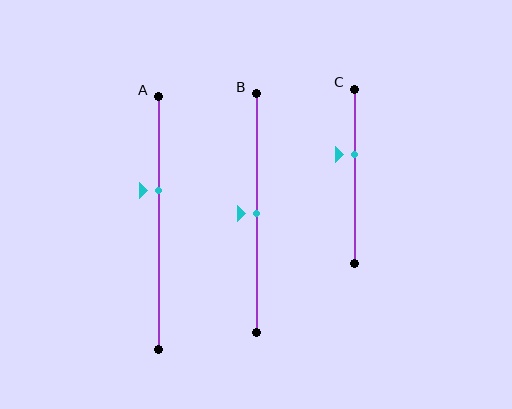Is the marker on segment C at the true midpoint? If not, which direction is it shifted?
No, the marker on segment C is shifted upward by about 13% of the segment length.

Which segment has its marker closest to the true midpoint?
Segment B has its marker closest to the true midpoint.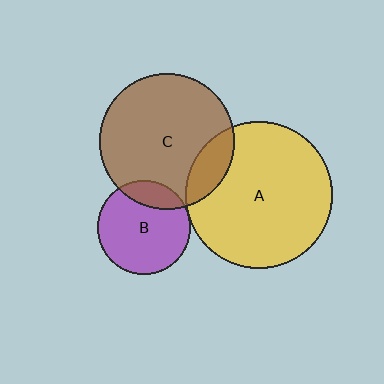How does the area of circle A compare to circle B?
Approximately 2.5 times.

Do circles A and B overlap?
Yes.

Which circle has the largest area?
Circle A (yellow).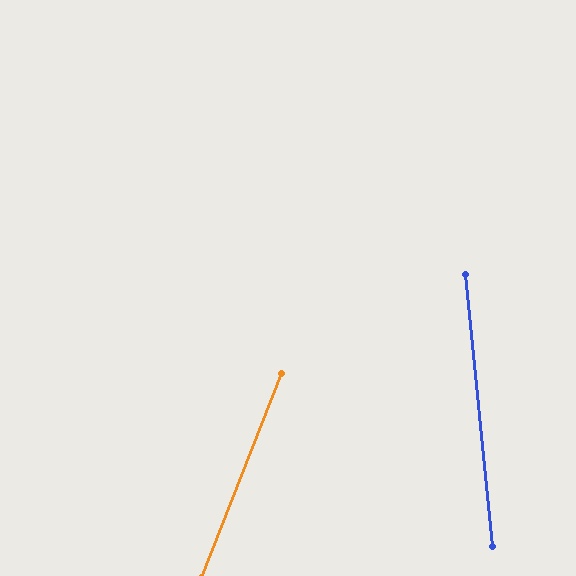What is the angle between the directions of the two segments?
Approximately 27 degrees.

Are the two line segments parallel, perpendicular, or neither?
Neither parallel nor perpendicular — they differ by about 27°.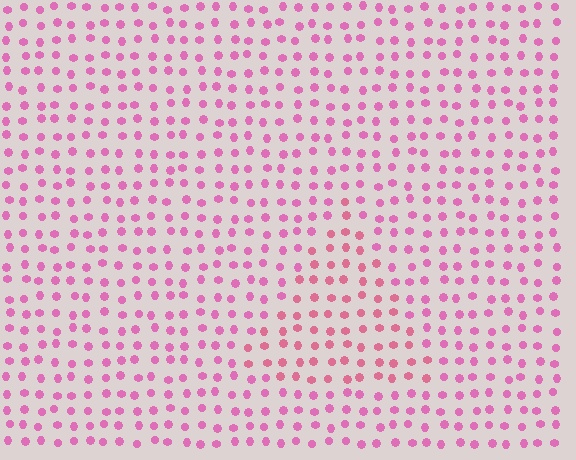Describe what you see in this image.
The image is filled with small pink elements in a uniform arrangement. A triangle-shaped region is visible where the elements are tinted to a slightly different hue, forming a subtle color boundary.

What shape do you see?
I see a triangle.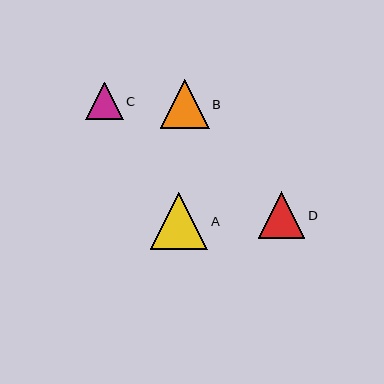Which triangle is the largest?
Triangle A is the largest with a size of approximately 57 pixels.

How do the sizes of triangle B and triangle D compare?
Triangle B and triangle D are approximately the same size.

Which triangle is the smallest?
Triangle C is the smallest with a size of approximately 38 pixels.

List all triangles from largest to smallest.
From largest to smallest: A, B, D, C.